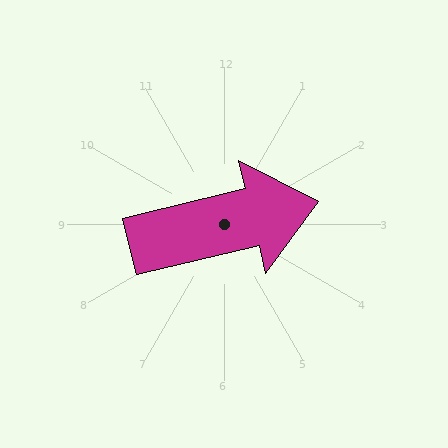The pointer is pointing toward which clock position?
Roughly 3 o'clock.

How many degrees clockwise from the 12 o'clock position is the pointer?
Approximately 77 degrees.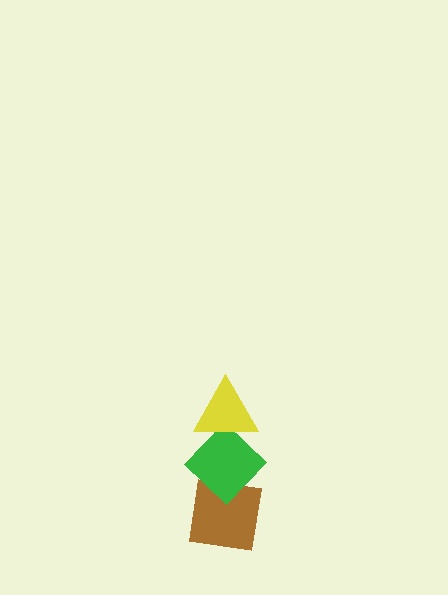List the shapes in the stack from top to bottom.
From top to bottom: the yellow triangle, the green diamond, the brown square.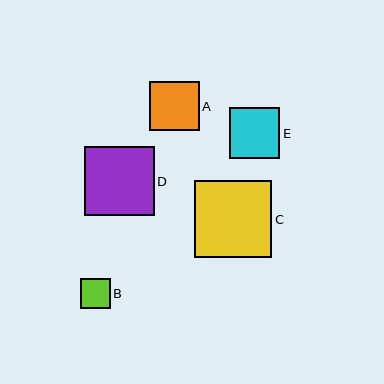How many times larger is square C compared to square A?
Square C is approximately 1.5 times the size of square A.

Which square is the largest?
Square C is the largest with a size of approximately 77 pixels.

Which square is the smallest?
Square B is the smallest with a size of approximately 30 pixels.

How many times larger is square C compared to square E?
Square C is approximately 1.5 times the size of square E.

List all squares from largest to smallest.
From largest to smallest: C, D, E, A, B.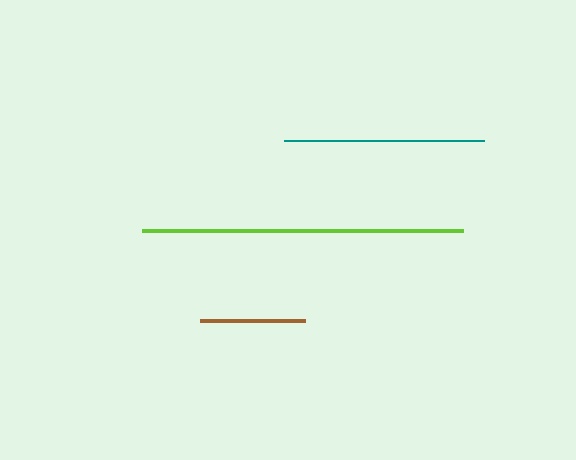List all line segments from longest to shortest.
From longest to shortest: lime, teal, brown.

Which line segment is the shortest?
The brown line is the shortest at approximately 104 pixels.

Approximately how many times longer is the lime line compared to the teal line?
The lime line is approximately 1.6 times the length of the teal line.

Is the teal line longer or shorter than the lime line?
The lime line is longer than the teal line.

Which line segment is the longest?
The lime line is the longest at approximately 321 pixels.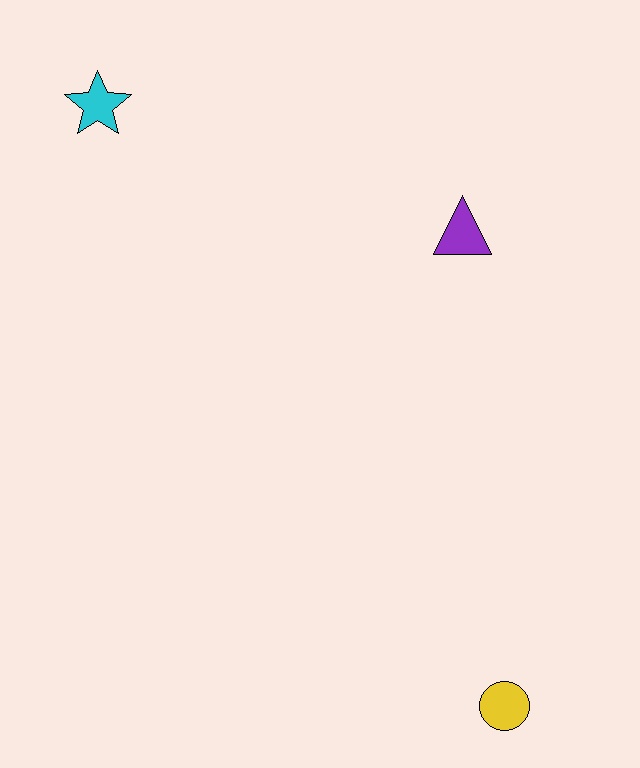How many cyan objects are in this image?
There is 1 cyan object.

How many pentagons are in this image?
There are no pentagons.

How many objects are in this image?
There are 3 objects.